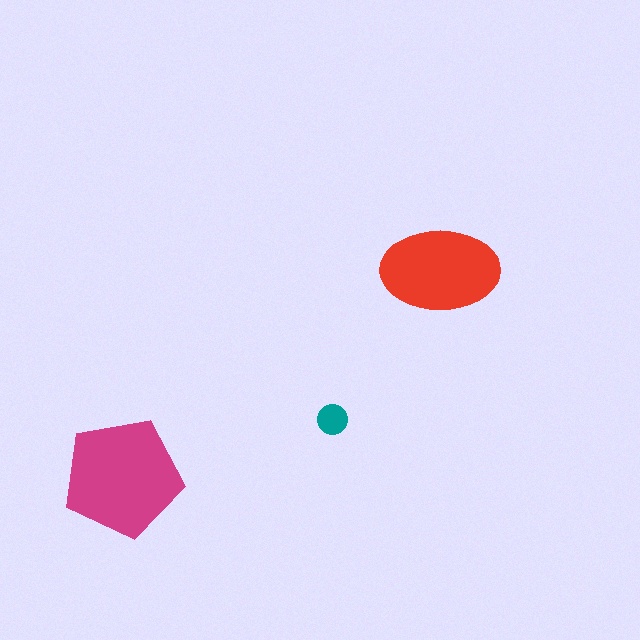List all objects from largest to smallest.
The magenta pentagon, the red ellipse, the teal circle.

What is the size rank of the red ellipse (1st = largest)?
2nd.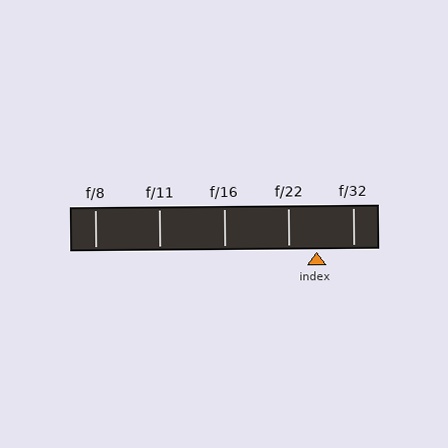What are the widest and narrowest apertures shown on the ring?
The widest aperture shown is f/8 and the narrowest is f/32.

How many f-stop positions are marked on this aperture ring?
There are 5 f-stop positions marked.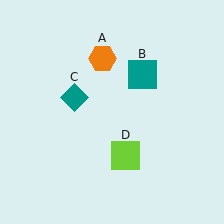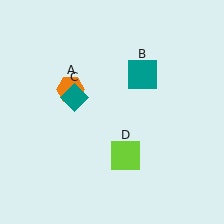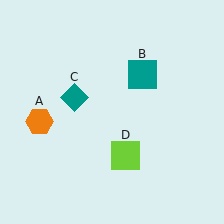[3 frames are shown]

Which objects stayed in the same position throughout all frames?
Teal square (object B) and teal diamond (object C) and lime square (object D) remained stationary.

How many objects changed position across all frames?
1 object changed position: orange hexagon (object A).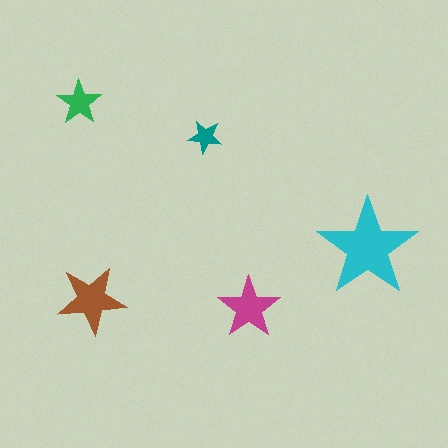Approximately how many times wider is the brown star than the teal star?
About 2 times wider.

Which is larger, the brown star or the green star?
The brown one.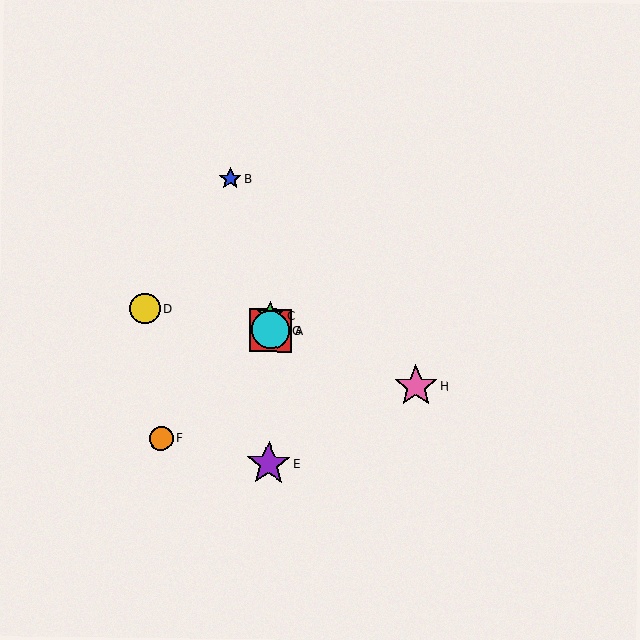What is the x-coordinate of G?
Object G is at x≈270.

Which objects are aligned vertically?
Objects A, C, E, G are aligned vertically.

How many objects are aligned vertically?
4 objects (A, C, E, G) are aligned vertically.